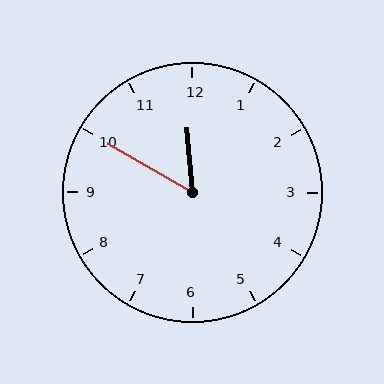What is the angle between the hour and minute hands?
Approximately 55 degrees.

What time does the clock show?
11:50.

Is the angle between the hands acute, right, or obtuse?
It is acute.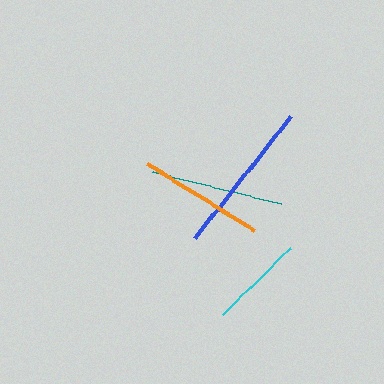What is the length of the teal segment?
The teal segment is approximately 132 pixels long.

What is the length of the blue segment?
The blue segment is approximately 155 pixels long.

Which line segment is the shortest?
The cyan line is the shortest at approximately 95 pixels.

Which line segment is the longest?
The blue line is the longest at approximately 155 pixels.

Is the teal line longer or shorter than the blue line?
The blue line is longer than the teal line.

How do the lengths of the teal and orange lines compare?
The teal and orange lines are approximately the same length.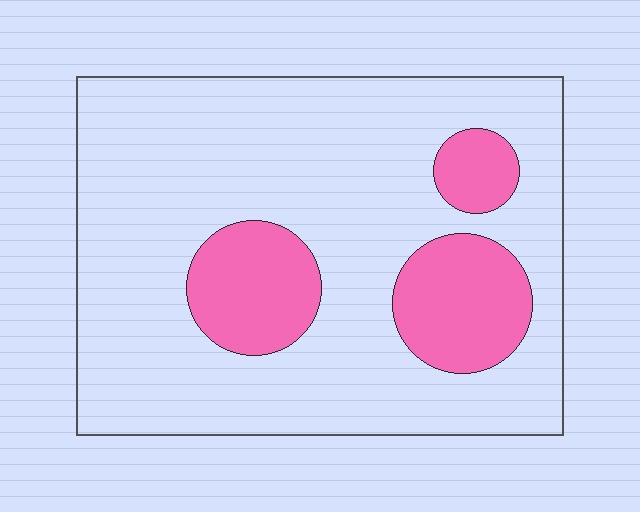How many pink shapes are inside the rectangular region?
3.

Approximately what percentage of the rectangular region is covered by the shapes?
Approximately 20%.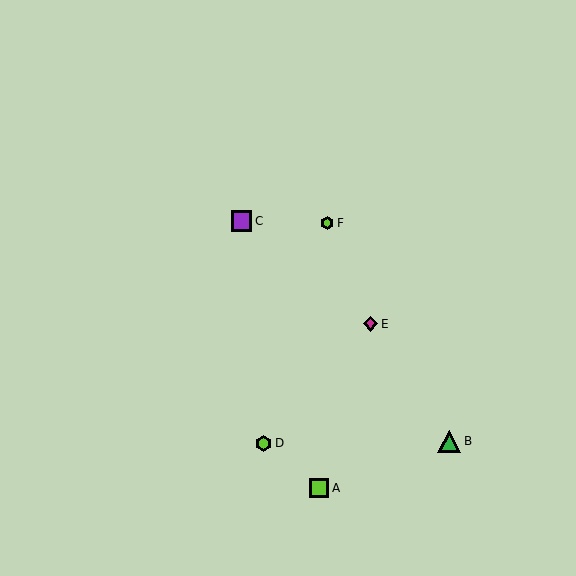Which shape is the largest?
The green triangle (labeled B) is the largest.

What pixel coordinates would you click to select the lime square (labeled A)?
Click at (319, 488) to select the lime square A.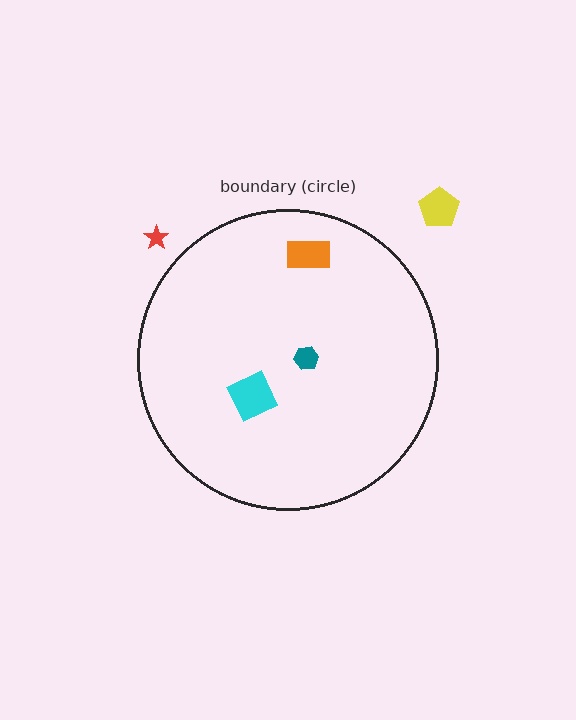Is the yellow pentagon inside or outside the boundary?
Outside.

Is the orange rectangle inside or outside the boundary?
Inside.